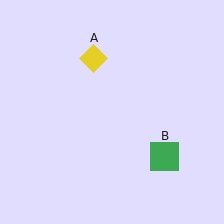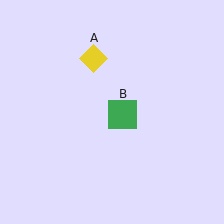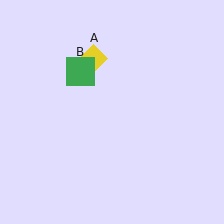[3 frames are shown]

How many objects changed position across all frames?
1 object changed position: green square (object B).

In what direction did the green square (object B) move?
The green square (object B) moved up and to the left.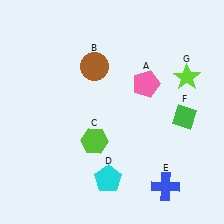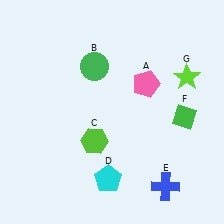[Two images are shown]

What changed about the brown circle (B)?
In Image 1, B is brown. In Image 2, it changed to green.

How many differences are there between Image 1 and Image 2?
There is 1 difference between the two images.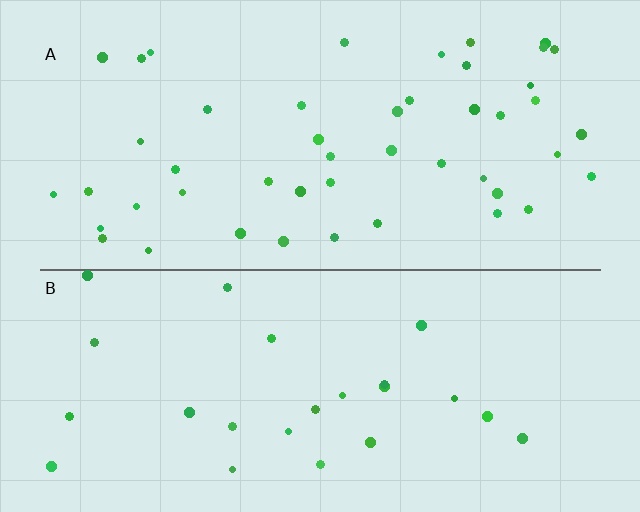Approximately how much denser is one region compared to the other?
Approximately 2.0× — region A over region B.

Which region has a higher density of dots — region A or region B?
A (the top).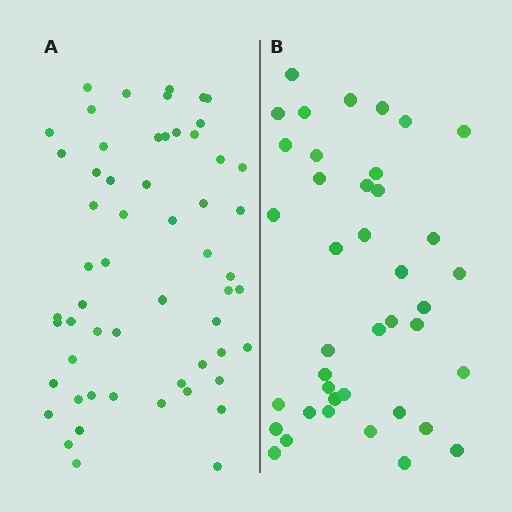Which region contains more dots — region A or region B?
Region A (the left region) has more dots.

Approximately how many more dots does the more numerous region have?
Region A has approximately 15 more dots than region B.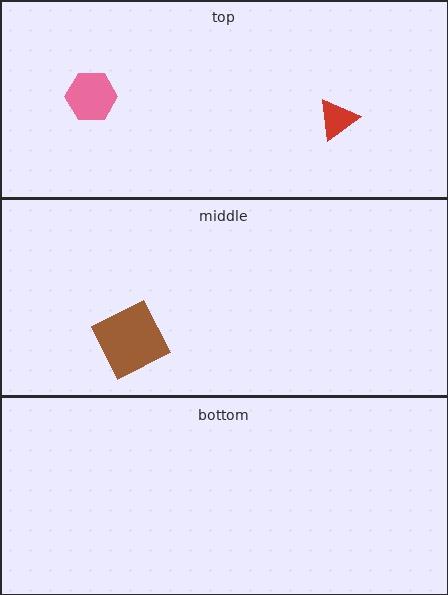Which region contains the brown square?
The middle region.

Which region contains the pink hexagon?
The top region.